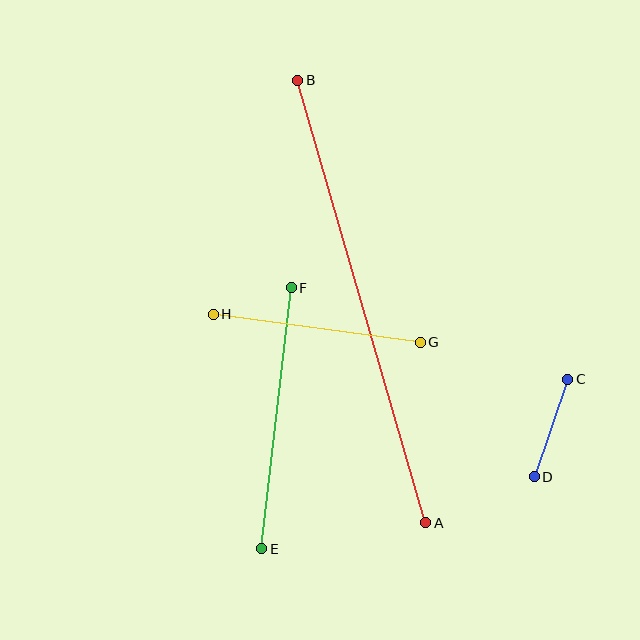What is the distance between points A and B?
The distance is approximately 461 pixels.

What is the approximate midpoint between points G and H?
The midpoint is at approximately (317, 328) pixels.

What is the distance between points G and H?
The distance is approximately 209 pixels.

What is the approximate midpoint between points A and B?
The midpoint is at approximately (362, 301) pixels.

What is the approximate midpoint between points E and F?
The midpoint is at approximately (277, 418) pixels.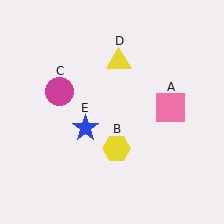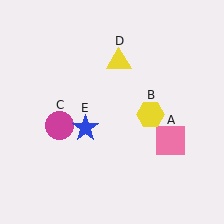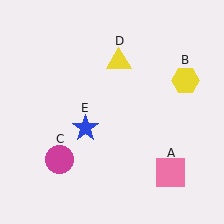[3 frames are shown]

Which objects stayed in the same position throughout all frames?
Yellow triangle (object D) and blue star (object E) remained stationary.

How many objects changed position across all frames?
3 objects changed position: pink square (object A), yellow hexagon (object B), magenta circle (object C).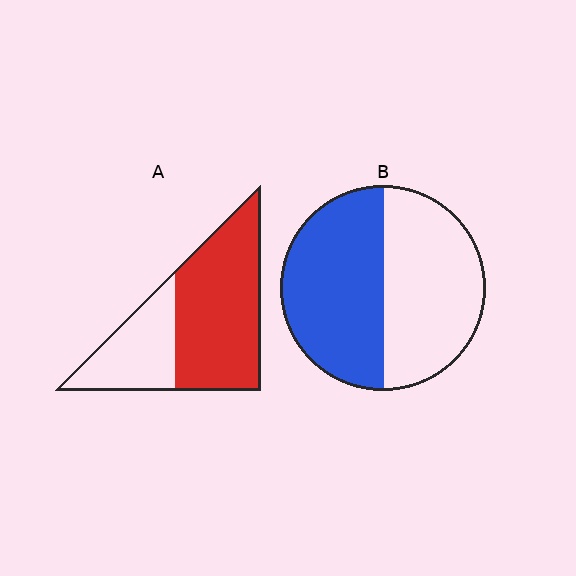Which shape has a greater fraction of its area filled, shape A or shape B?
Shape A.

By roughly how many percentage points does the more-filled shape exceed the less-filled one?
By roughly 15 percentage points (A over B).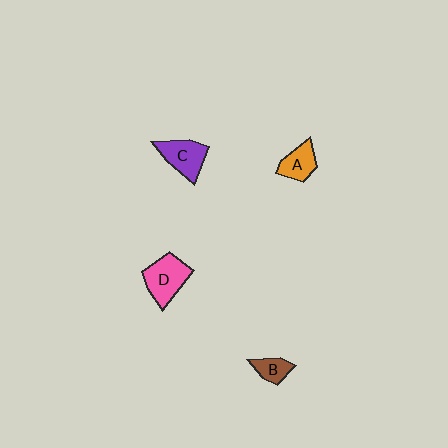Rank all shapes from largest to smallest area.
From largest to smallest: D (pink), C (purple), A (orange), B (brown).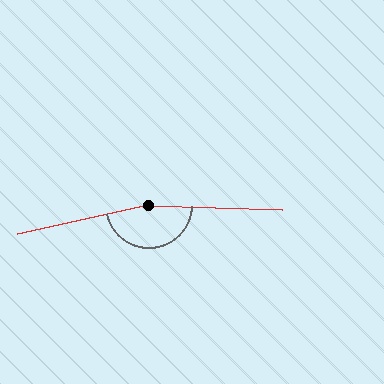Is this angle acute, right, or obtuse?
It is obtuse.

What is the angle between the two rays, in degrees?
Approximately 166 degrees.